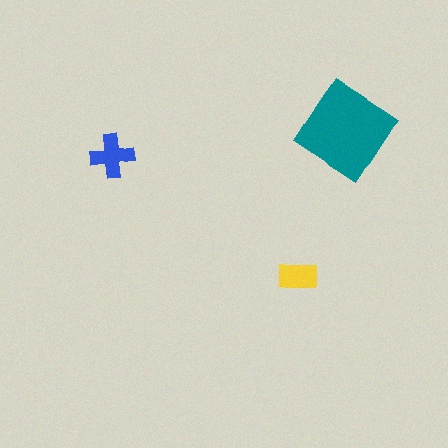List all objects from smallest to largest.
The yellow rectangle, the blue cross, the teal diamond.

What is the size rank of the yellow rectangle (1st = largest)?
3rd.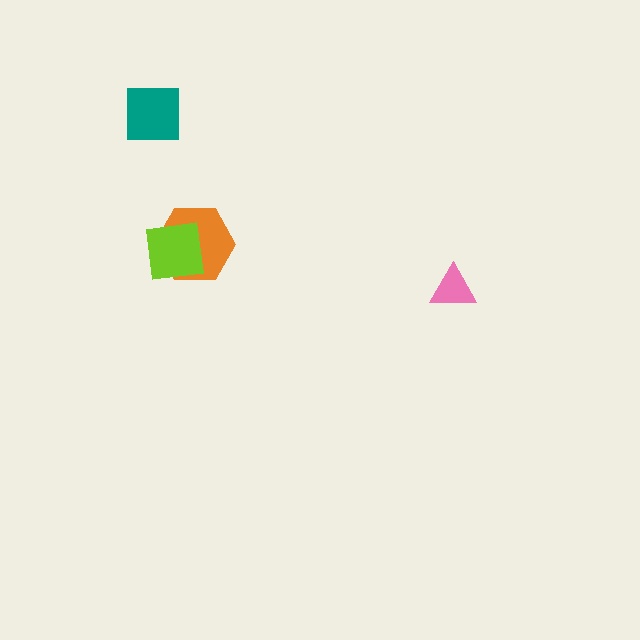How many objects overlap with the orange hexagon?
1 object overlaps with the orange hexagon.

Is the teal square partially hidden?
No, no other shape covers it.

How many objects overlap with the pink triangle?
0 objects overlap with the pink triangle.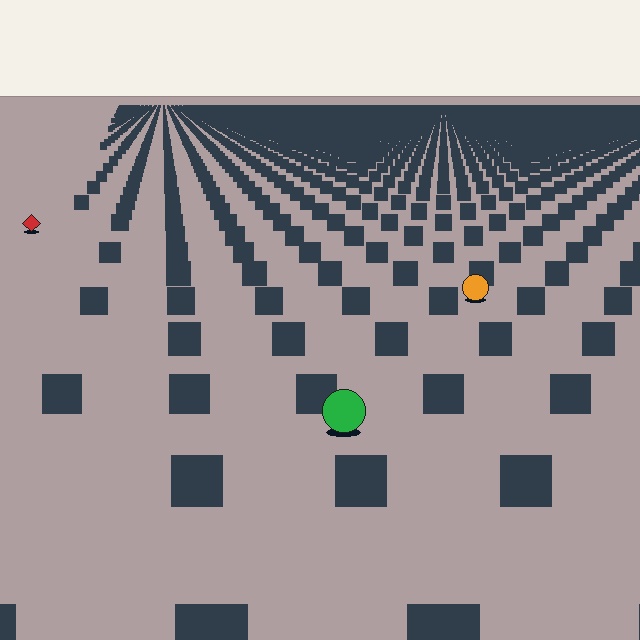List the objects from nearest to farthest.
From nearest to farthest: the green circle, the orange circle, the red diamond.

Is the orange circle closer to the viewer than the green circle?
No. The green circle is closer — you can tell from the texture gradient: the ground texture is coarser near it.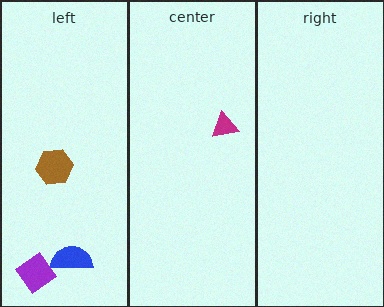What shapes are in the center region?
The magenta triangle.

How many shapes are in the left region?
3.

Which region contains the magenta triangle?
The center region.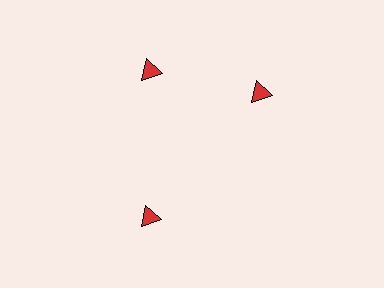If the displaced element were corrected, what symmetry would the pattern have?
It would have 3-fold rotational symmetry — the pattern would map onto itself every 120 degrees.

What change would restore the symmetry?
The symmetry would be restored by rotating it back into even spacing with its neighbors so that all 3 triangles sit at equal angles and equal distance from the center.